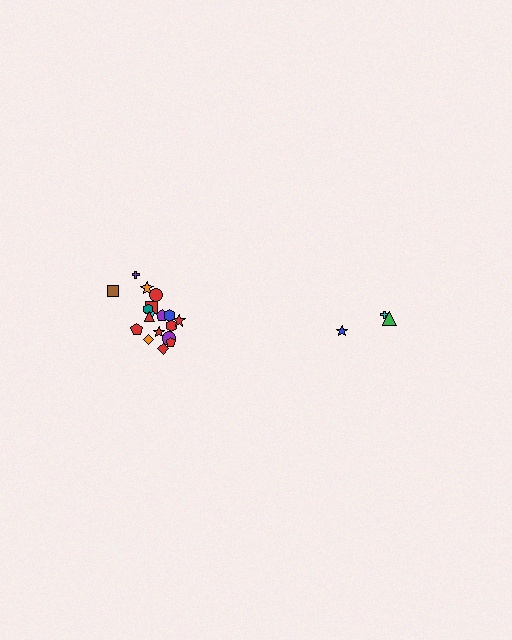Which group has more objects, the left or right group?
The left group.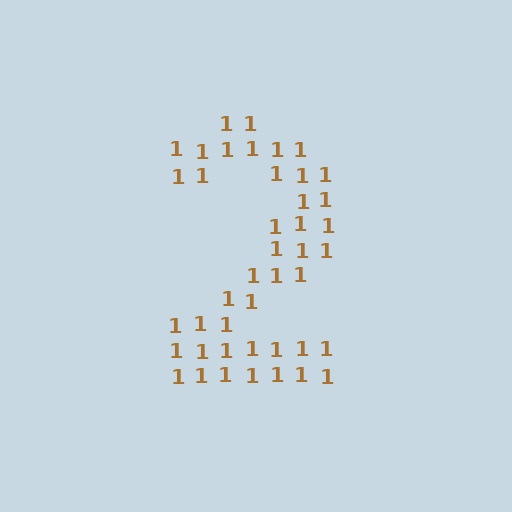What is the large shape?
The large shape is the digit 2.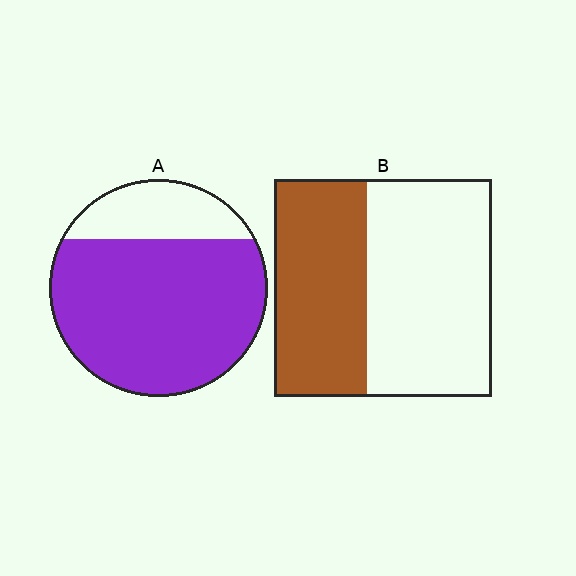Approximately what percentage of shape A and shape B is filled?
A is approximately 80% and B is approximately 45%.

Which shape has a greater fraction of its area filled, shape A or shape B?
Shape A.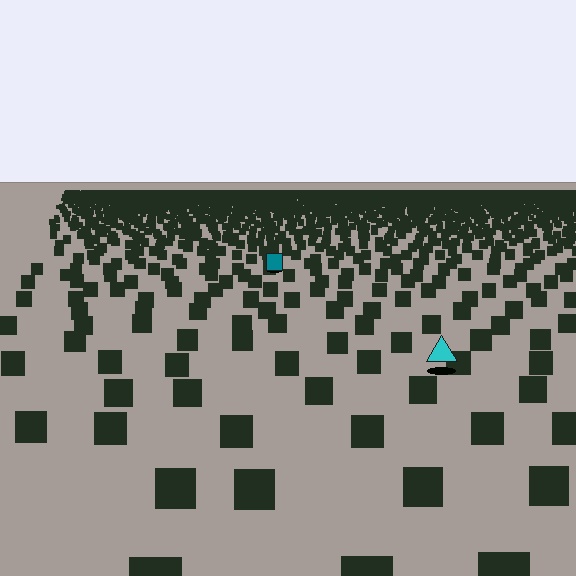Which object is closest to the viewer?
The cyan triangle is closest. The texture marks near it are larger and more spread out.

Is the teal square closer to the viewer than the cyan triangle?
No. The cyan triangle is closer — you can tell from the texture gradient: the ground texture is coarser near it.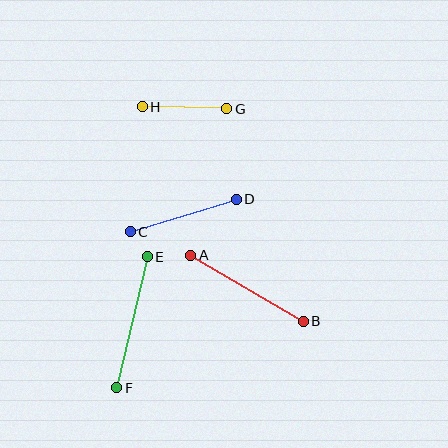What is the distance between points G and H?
The distance is approximately 85 pixels.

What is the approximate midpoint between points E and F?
The midpoint is at approximately (132, 322) pixels.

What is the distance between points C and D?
The distance is approximately 111 pixels.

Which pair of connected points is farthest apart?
Points E and F are farthest apart.